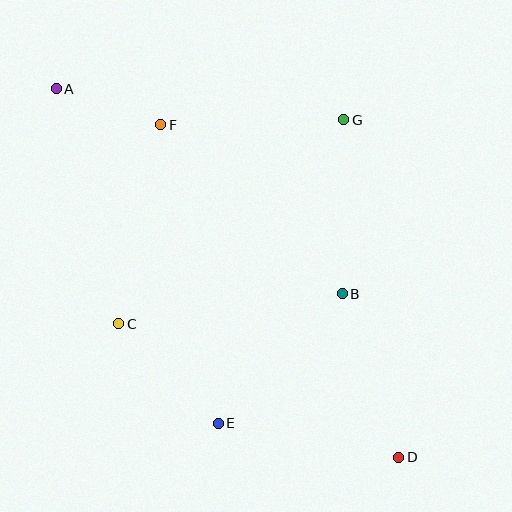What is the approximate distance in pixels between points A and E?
The distance between A and E is approximately 371 pixels.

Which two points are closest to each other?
Points A and F are closest to each other.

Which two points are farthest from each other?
Points A and D are farthest from each other.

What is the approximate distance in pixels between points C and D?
The distance between C and D is approximately 310 pixels.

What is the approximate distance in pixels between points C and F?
The distance between C and F is approximately 203 pixels.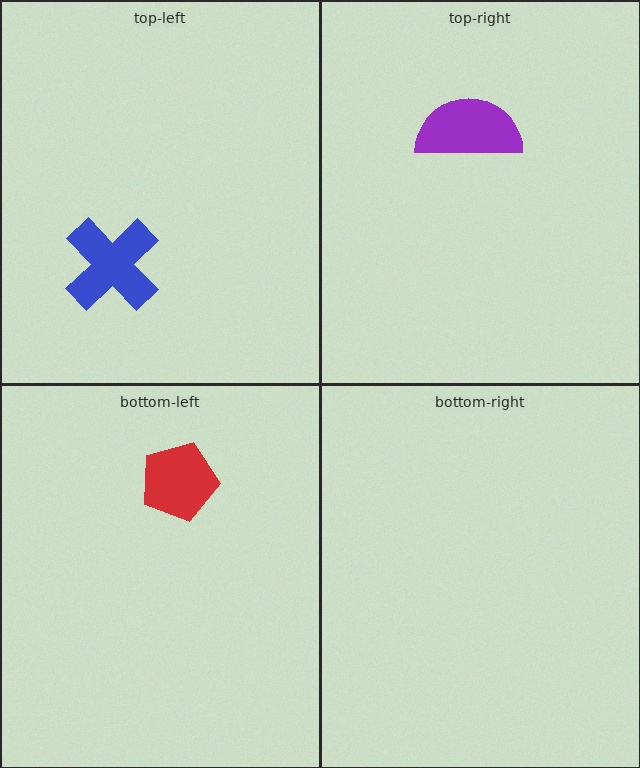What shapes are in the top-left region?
The blue cross.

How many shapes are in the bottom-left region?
1.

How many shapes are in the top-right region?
1.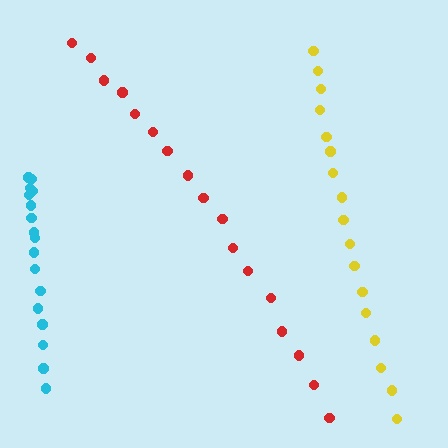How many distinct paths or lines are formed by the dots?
There are 3 distinct paths.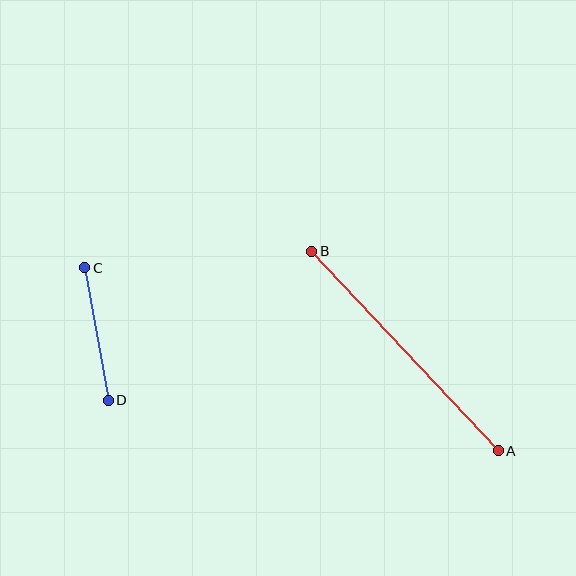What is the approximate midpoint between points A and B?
The midpoint is at approximately (405, 351) pixels.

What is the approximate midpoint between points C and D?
The midpoint is at approximately (96, 334) pixels.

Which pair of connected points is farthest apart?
Points A and B are farthest apart.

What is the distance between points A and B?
The distance is approximately 273 pixels.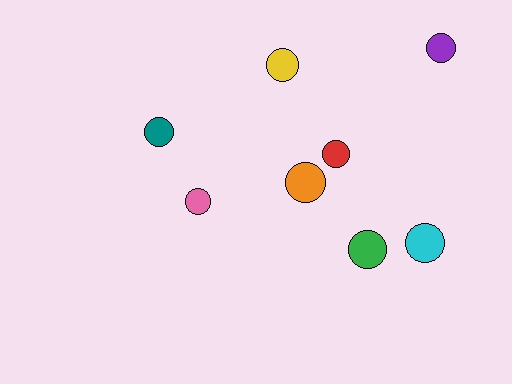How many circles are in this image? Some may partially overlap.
There are 8 circles.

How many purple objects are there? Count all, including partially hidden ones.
There is 1 purple object.